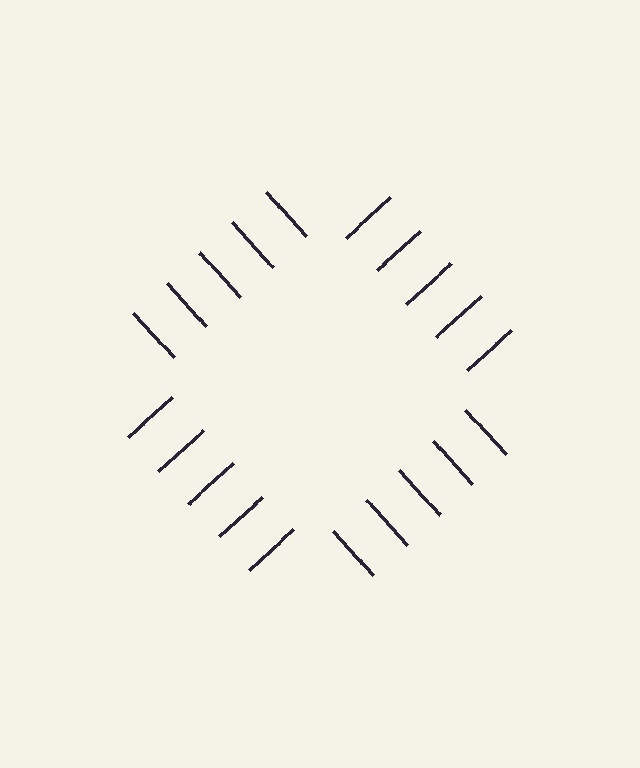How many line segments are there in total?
20 — 5 along each of the 4 edges.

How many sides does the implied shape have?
4 sides — the line-ends trace a square.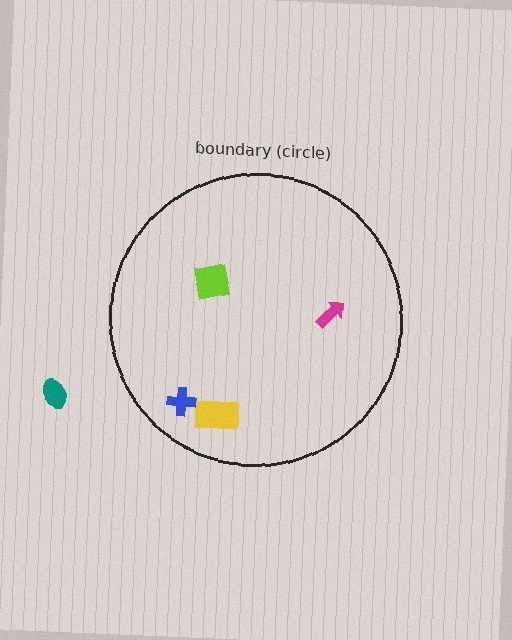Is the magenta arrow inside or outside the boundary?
Inside.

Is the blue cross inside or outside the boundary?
Inside.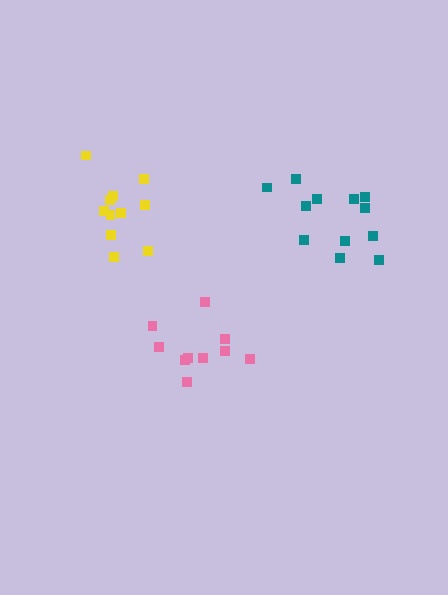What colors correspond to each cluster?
The clusters are colored: teal, yellow, pink.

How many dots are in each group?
Group 1: 12 dots, Group 2: 11 dots, Group 3: 10 dots (33 total).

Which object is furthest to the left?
The yellow cluster is leftmost.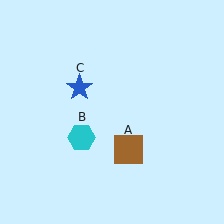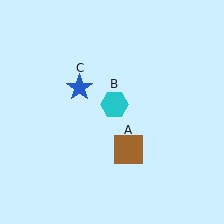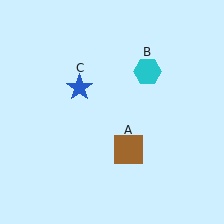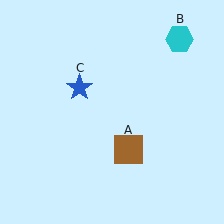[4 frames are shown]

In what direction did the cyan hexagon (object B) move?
The cyan hexagon (object B) moved up and to the right.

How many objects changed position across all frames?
1 object changed position: cyan hexagon (object B).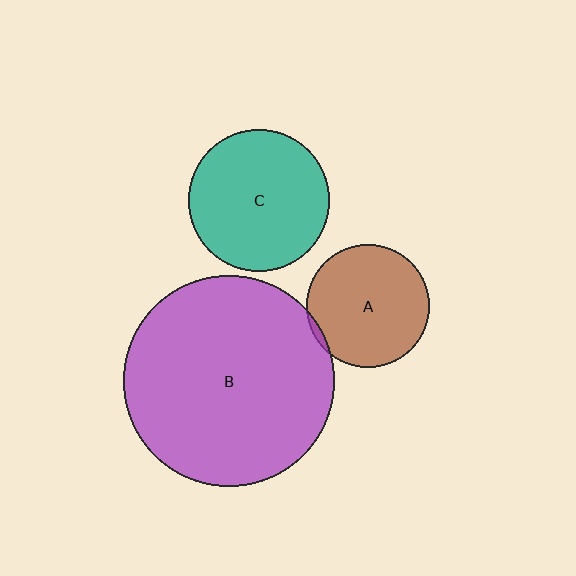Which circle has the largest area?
Circle B (purple).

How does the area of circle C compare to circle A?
Approximately 1.3 times.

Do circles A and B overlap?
Yes.